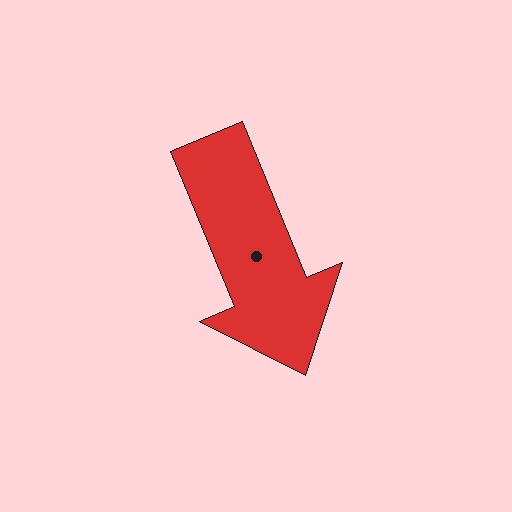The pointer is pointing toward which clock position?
Roughly 5 o'clock.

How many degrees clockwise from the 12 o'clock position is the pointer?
Approximately 158 degrees.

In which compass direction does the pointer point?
South.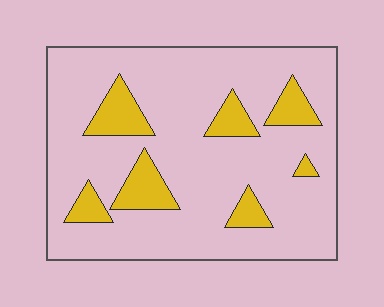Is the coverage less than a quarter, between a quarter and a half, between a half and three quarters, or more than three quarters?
Less than a quarter.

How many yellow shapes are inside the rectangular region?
7.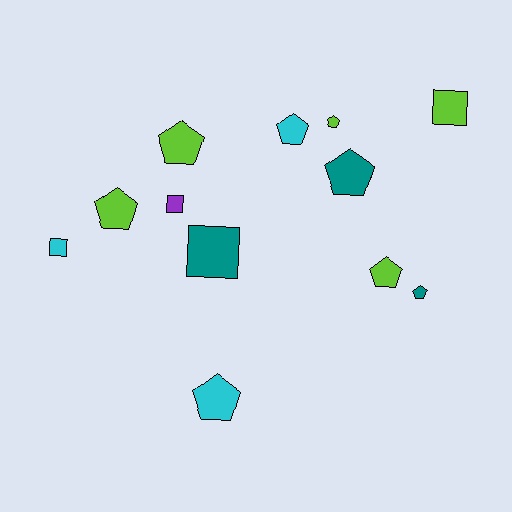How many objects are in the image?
There are 12 objects.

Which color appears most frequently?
Lime, with 5 objects.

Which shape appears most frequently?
Pentagon, with 8 objects.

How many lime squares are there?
There is 1 lime square.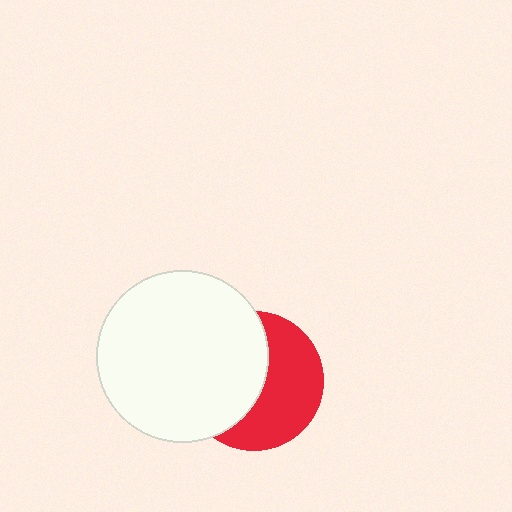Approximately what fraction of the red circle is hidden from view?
Roughly 51% of the red circle is hidden behind the white circle.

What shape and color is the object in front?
The object in front is a white circle.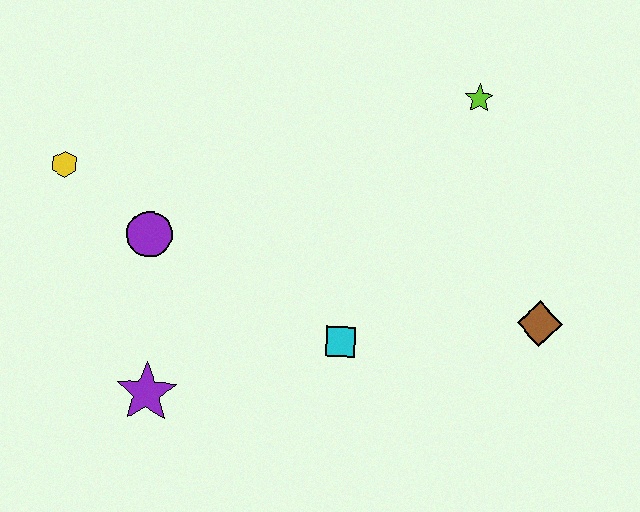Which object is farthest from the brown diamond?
The yellow hexagon is farthest from the brown diamond.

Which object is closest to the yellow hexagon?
The purple circle is closest to the yellow hexagon.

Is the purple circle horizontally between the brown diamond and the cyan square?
No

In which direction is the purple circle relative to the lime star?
The purple circle is to the left of the lime star.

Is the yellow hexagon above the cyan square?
Yes